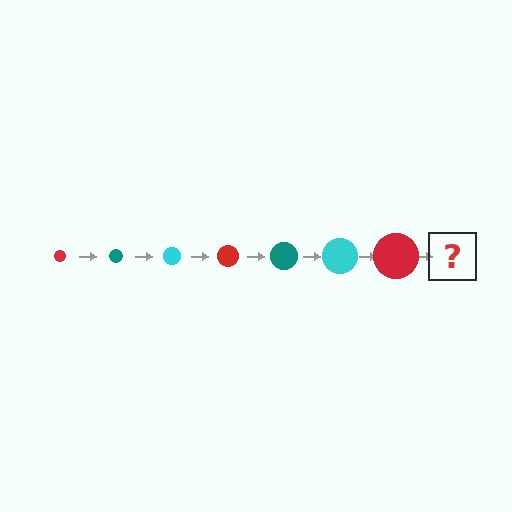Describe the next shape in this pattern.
It should be a teal circle, larger than the previous one.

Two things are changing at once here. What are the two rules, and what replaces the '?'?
The two rules are that the circle grows larger each step and the color cycles through red, teal, and cyan. The '?' should be a teal circle, larger than the previous one.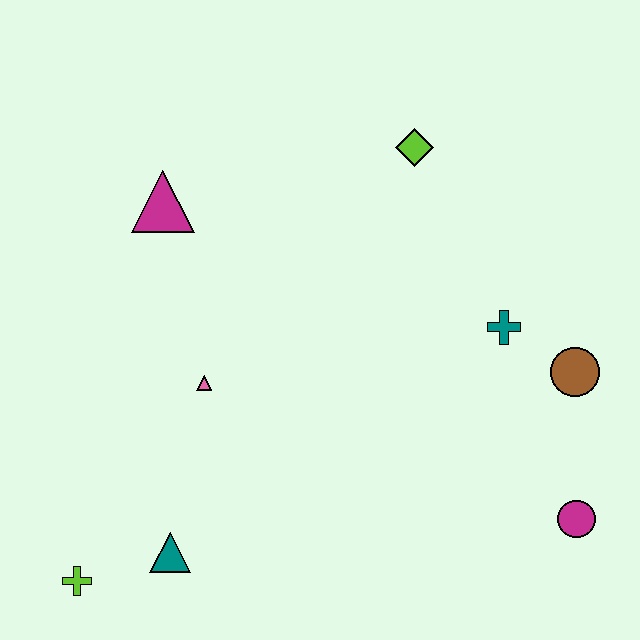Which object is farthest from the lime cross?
The lime diamond is farthest from the lime cross.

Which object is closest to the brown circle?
The teal cross is closest to the brown circle.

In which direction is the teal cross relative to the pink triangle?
The teal cross is to the right of the pink triangle.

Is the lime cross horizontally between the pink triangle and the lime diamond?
No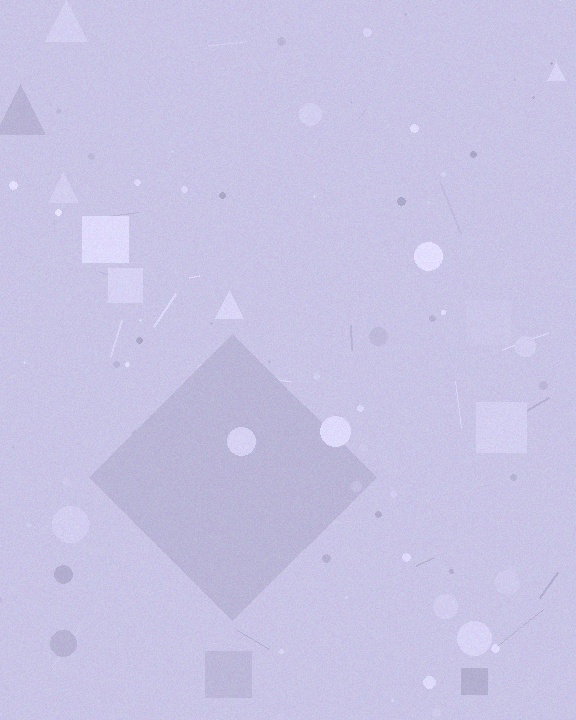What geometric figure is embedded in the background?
A diamond is embedded in the background.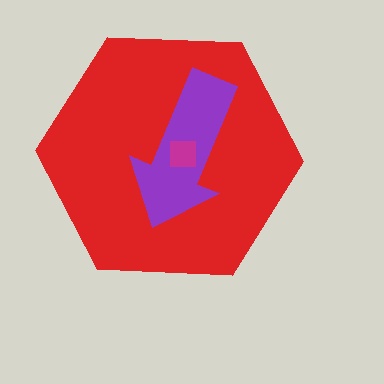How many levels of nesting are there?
3.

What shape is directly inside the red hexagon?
The purple arrow.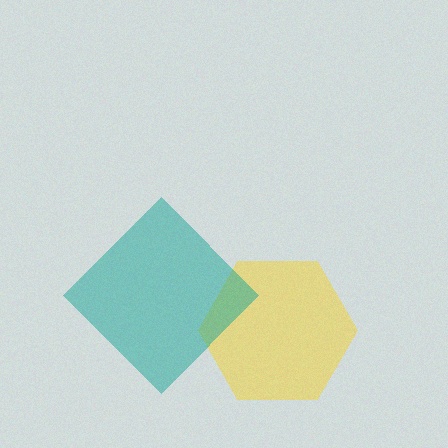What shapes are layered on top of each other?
The layered shapes are: a yellow hexagon, a teal diamond.